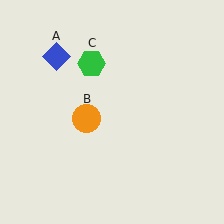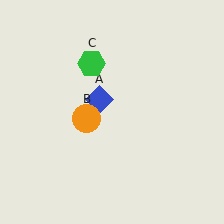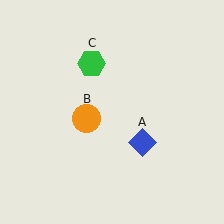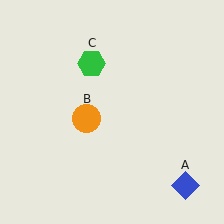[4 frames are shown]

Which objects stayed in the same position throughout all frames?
Orange circle (object B) and green hexagon (object C) remained stationary.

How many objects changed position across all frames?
1 object changed position: blue diamond (object A).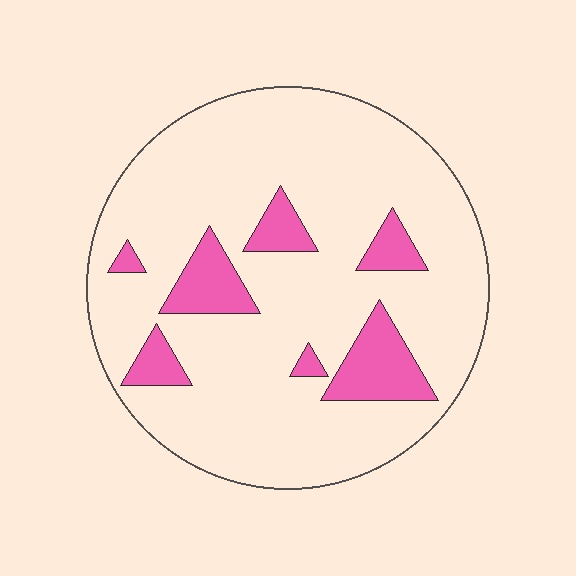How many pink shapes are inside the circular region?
7.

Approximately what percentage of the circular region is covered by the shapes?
Approximately 15%.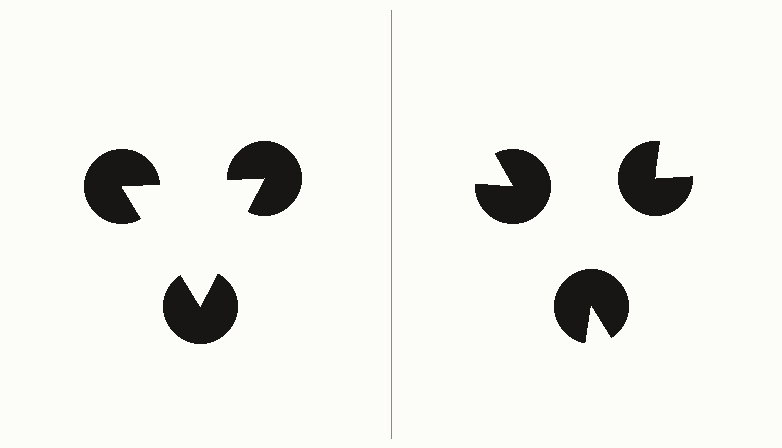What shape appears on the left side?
An illusory triangle.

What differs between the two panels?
The pac-man discs are positioned identically on both sides; only the wedge orientations differ. On the left they align to a triangle; on the right they are misaligned.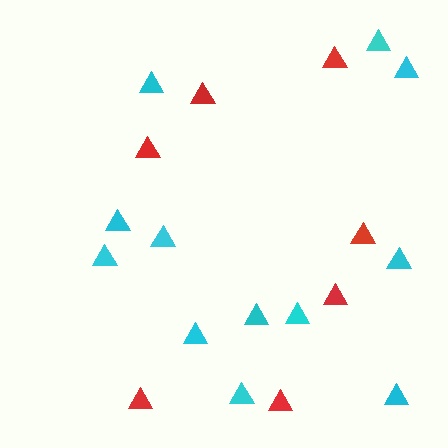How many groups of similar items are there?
There are 2 groups: one group of red triangles (7) and one group of cyan triangles (12).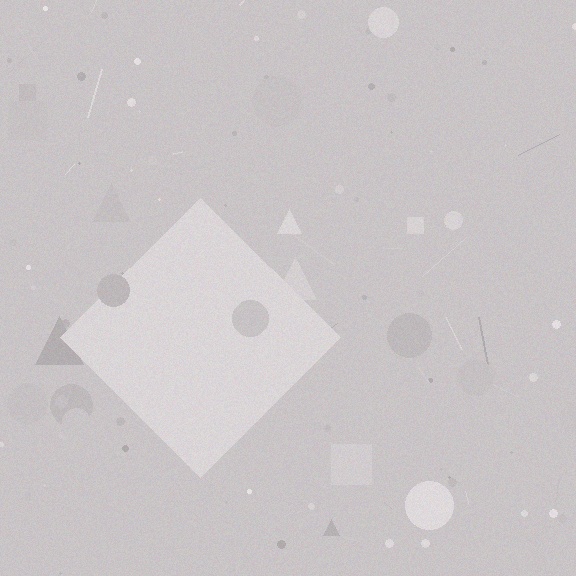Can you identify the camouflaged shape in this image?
The camouflaged shape is a diamond.